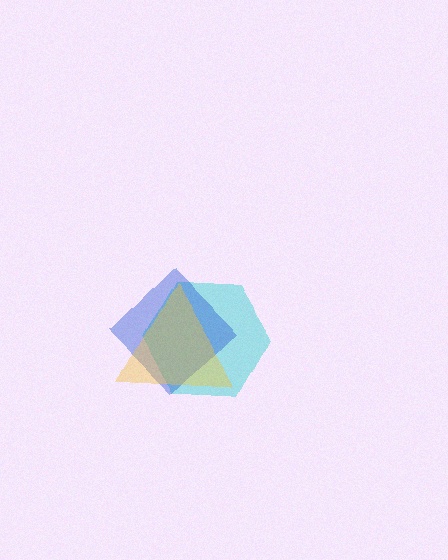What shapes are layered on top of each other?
The layered shapes are: a cyan hexagon, a blue diamond, a yellow triangle.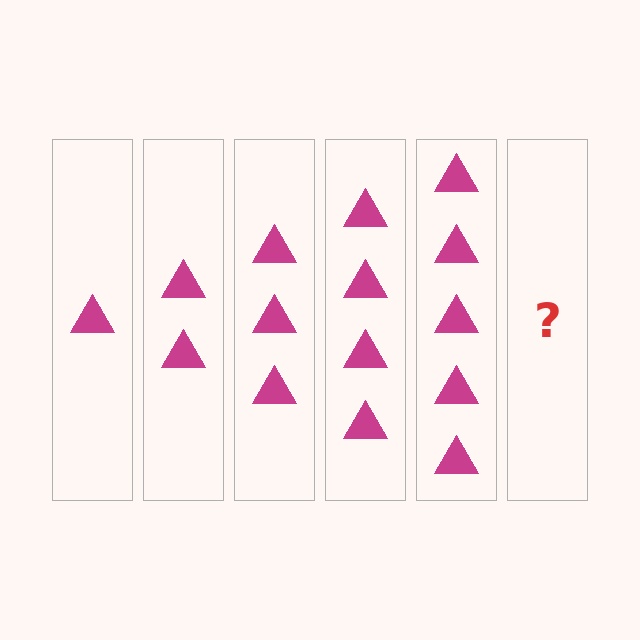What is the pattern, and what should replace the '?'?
The pattern is that each step adds one more triangle. The '?' should be 6 triangles.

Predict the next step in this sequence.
The next step is 6 triangles.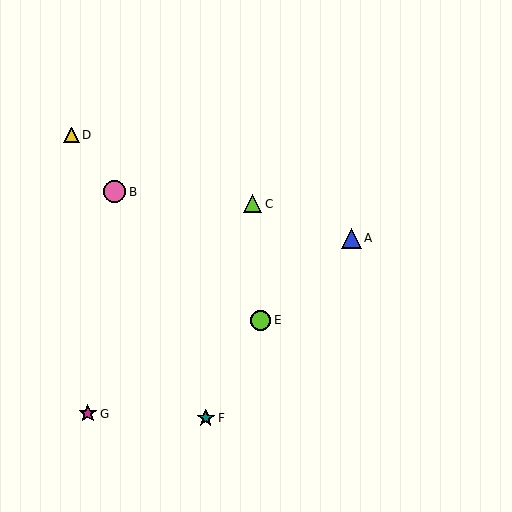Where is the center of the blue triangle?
The center of the blue triangle is at (351, 238).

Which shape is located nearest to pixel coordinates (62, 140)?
The yellow triangle (labeled D) at (72, 135) is nearest to that location.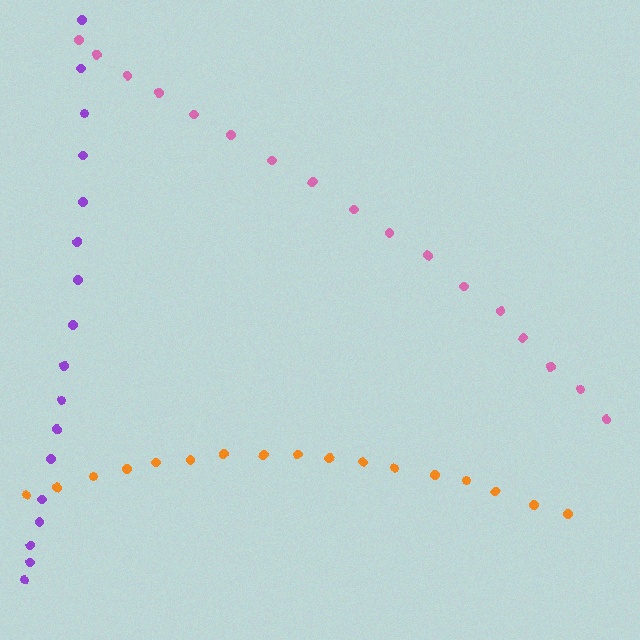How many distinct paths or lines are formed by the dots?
There are 3 distinct paths.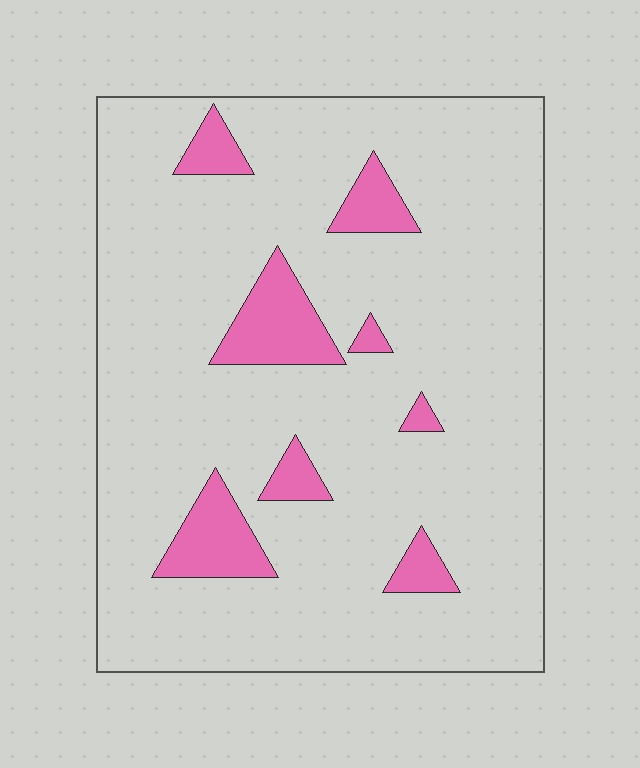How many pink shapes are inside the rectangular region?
8.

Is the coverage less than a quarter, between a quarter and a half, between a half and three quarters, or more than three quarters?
Less than a quarter.